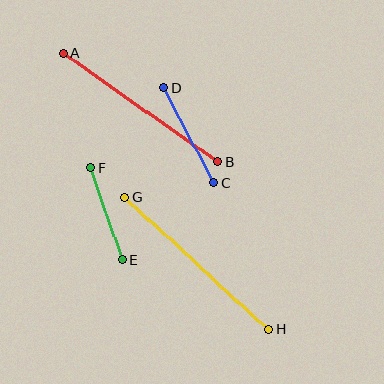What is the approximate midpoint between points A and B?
The midpoint is at approximately (141, 107) pixels.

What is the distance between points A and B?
The distance is approximately 187 pixels.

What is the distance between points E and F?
The distance is approximately 97 pixels.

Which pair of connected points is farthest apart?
Points G and H are farthest apart.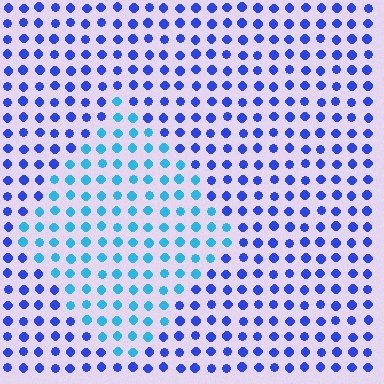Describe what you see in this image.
The image is filled with small blue elements in a uniform arrangement. A diamond-shaped region is visible where the elements are tinted to a slightly different hue, forming a subtle color boundary.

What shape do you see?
I see a diamond.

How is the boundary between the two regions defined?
The boundary is defined purely by a slight shift in hue (about 38 degrees). Spacing, size, and orientation are identical on both sides.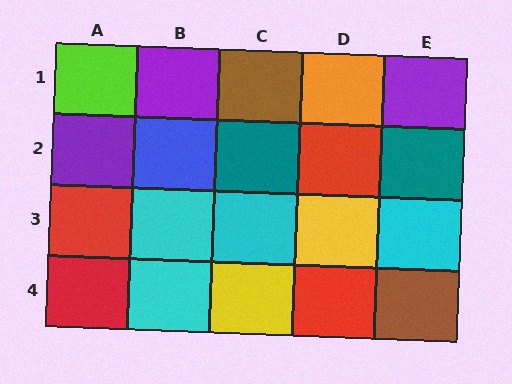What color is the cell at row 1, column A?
Lime.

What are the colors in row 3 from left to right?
Red, cyan, cyan, yellow, cyan.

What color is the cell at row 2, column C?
Teal.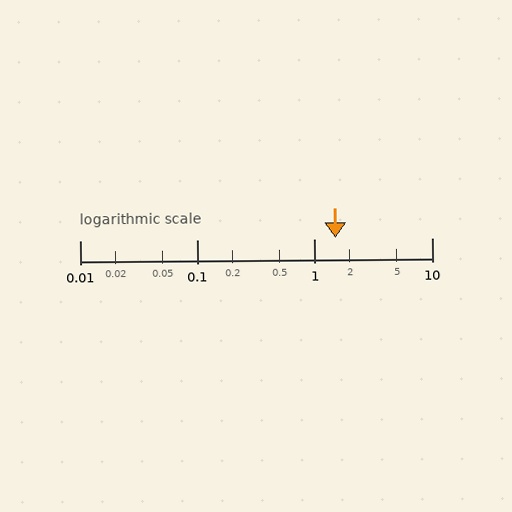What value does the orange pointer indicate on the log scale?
The pointer indicates approximately 1.5.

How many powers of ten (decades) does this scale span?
The scale spans 3 decades, from 0.01 to 10.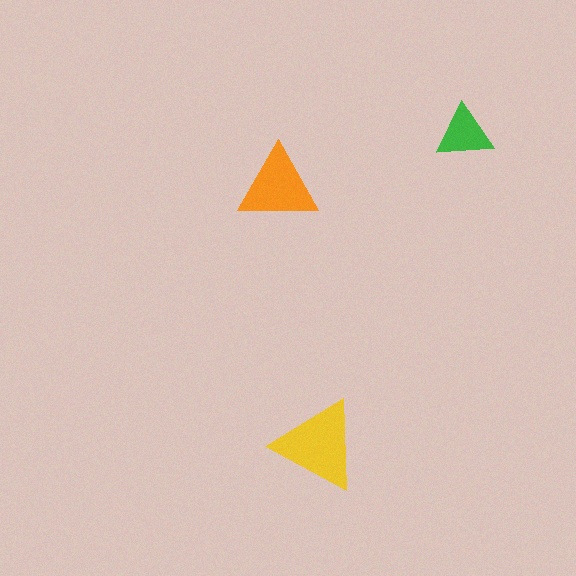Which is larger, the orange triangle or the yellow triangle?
The yellow one.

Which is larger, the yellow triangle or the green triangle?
The yellow one.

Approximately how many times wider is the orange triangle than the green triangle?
About 1.5 times wider.